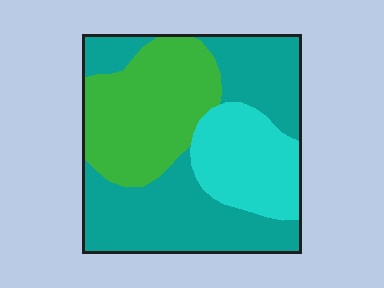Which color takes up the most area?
Teal, at roughly 50%.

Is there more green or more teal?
Teal.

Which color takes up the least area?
Cyan, at roughly 20%.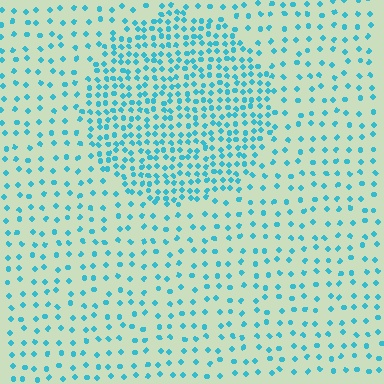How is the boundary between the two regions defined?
The boundary is defined by a change in element density (approximately 2.3x ratio). All elements are the same color, size, and shape.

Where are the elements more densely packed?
The elements are more densely packed inside the circle boundary.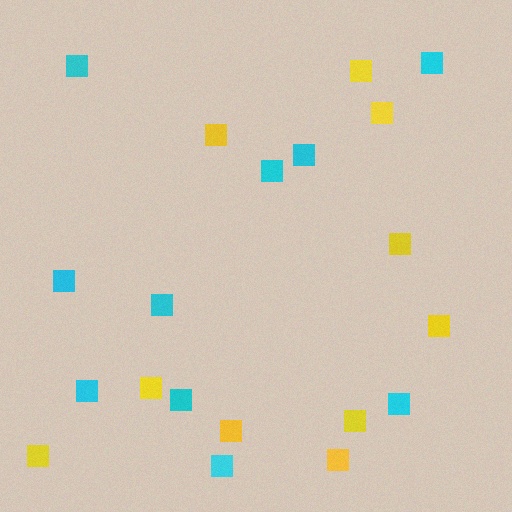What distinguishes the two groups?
There are 2 groups: one group of yellow squares (10) and one group of cyan squares (10).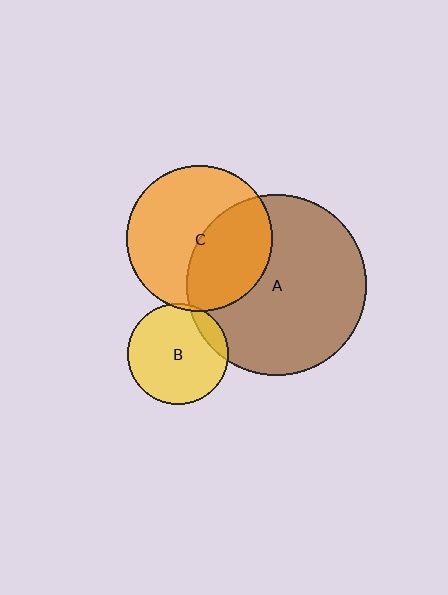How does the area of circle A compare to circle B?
Approximately 3.2 times.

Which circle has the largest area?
Circle A (brown).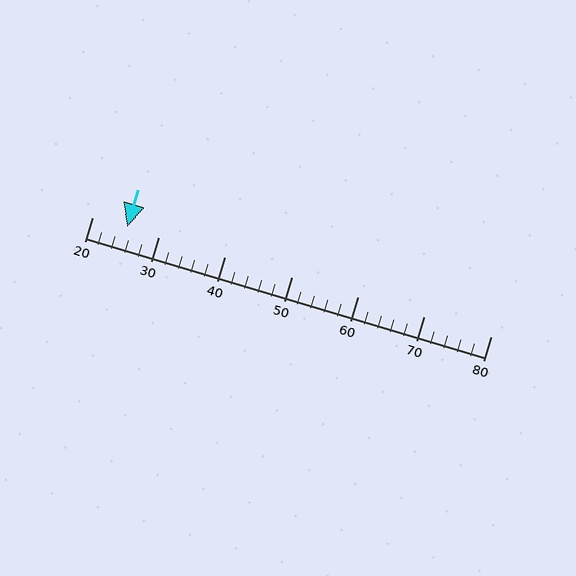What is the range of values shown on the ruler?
The ruler shows values from 20 to 80.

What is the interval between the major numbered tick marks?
The major tick marks are spaced 10 units apart.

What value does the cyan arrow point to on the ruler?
The cyan arrow points to approximately 25.